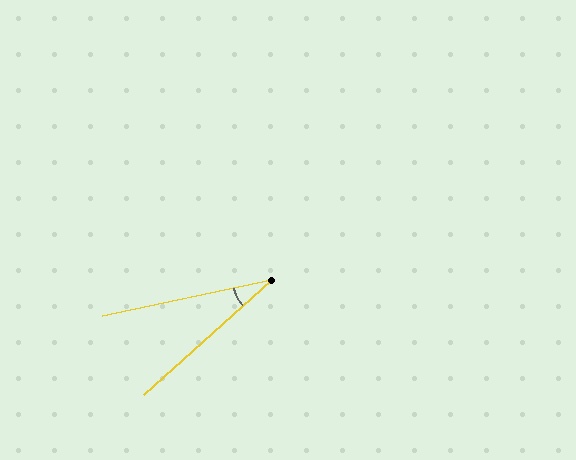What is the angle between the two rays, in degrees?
Approximately 30 degrees.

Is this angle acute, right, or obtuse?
It is acute.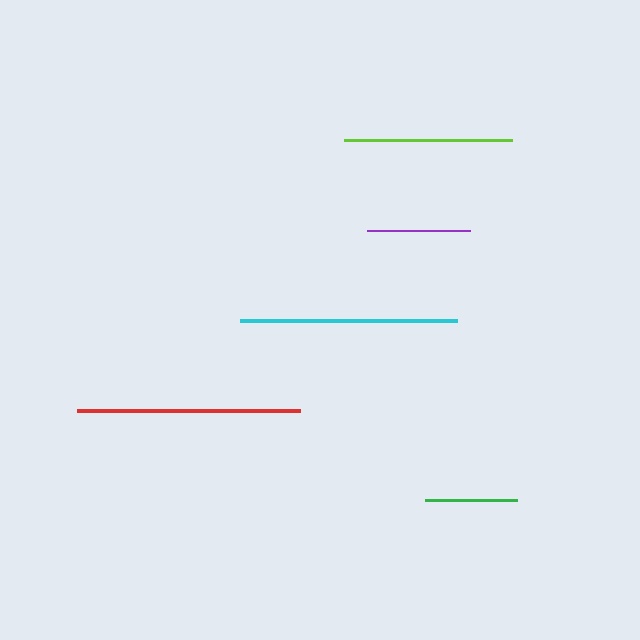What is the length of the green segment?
The green segment is approximately 92 pixels long.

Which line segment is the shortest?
The green line is the shortest at approximately 92 pixels.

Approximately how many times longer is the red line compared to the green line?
The red line is approximately 2.4 times the length of the green line.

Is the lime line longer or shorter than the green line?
The lime line is longer than the green line.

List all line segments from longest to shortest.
From longest to shortest: red, cyan, lime, purple, green.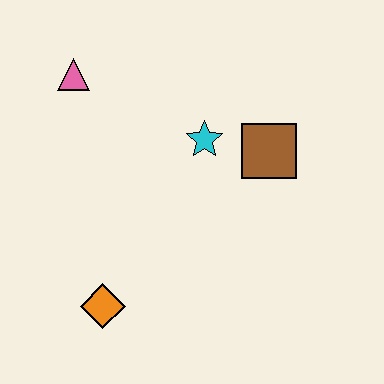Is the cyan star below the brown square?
No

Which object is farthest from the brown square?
The orange diamond is farthest from the brown square.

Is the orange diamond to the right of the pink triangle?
Yes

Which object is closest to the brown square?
The cyan star is closest to the brown square.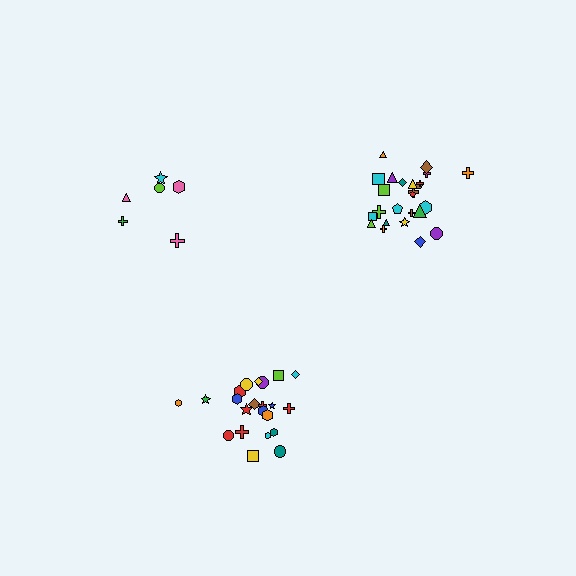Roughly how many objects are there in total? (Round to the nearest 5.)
Roughly 55 objects in total.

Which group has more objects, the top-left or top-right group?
The top-right group.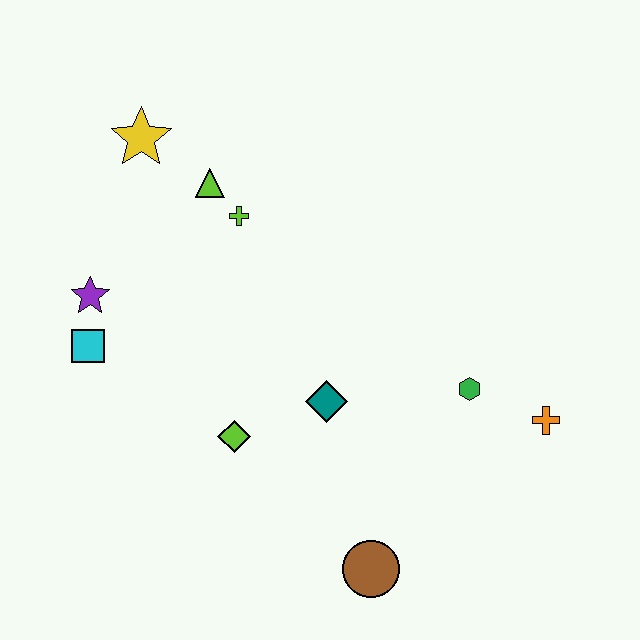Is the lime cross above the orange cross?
Yes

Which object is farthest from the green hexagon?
The yellow star is farthest from the green hexagon.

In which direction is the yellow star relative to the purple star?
The yellow star is above the purple star.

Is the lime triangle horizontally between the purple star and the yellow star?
No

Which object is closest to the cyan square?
The purple star is closest to the cyan square.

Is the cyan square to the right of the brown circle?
No